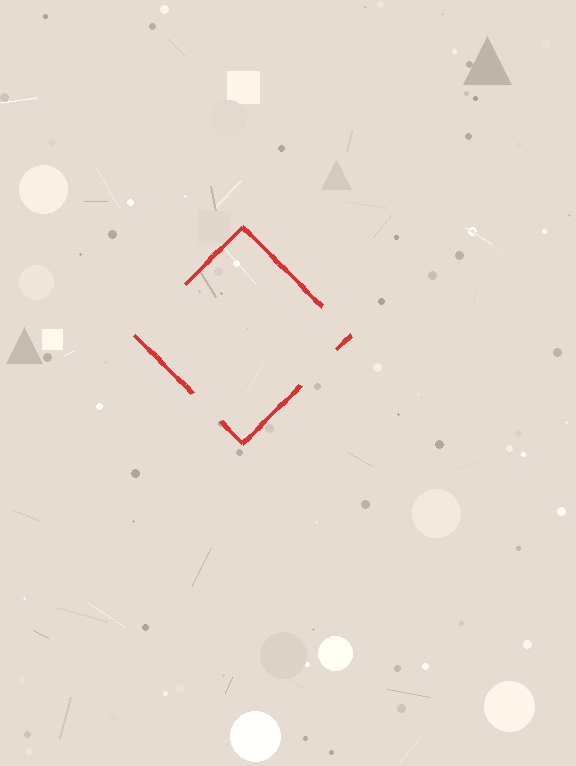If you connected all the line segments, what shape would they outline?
They would outline a diamond.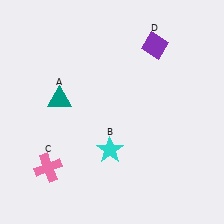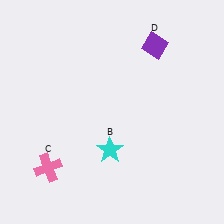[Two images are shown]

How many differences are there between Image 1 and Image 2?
There is 1 difference between the two images.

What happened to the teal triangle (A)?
The teal triangle (A) was removed in Image 2. It was in the top-left area of Image 1.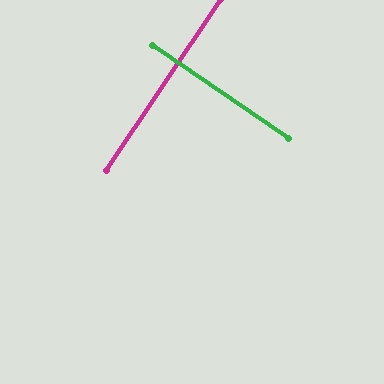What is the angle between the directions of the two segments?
Approximately 89 degrees.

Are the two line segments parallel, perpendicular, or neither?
Perpendicular — they meet at approximately 89°.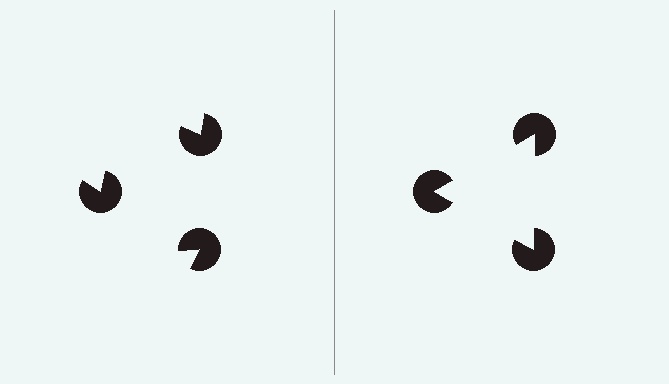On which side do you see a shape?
An illusory triangle appears on the right side. On the left side the wedge cuts are rotated, so no coherent shape forms.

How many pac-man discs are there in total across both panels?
6 — 3 on each side.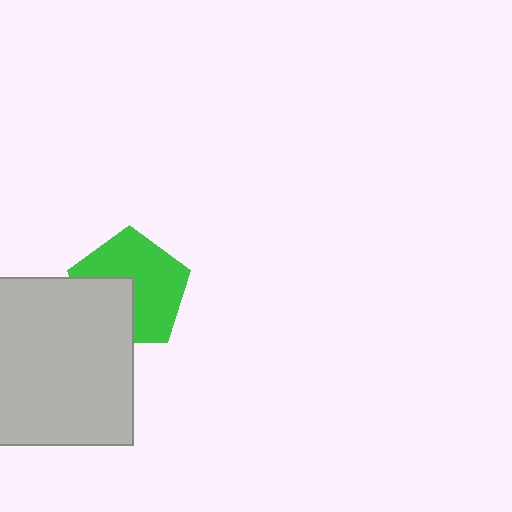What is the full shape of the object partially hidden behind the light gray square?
The partially hidden object is a green pentagon.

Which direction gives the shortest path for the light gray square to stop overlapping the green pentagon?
Moving toward the lower-left gives the shortest separation.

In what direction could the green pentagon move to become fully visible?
The green pentagon could move toward the upper-right. That would shift it out from behind the light gray square entirely.